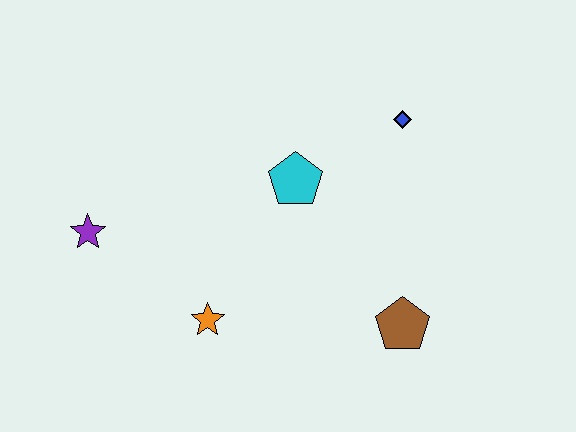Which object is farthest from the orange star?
The blue diamond is farthest from the orange star.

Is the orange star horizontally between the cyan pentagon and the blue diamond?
No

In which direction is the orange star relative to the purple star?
The orange star is to the right of the purple star.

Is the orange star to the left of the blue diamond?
Yes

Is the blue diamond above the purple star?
Yes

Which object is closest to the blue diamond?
The cyan pentagon is closest to the blue diamond.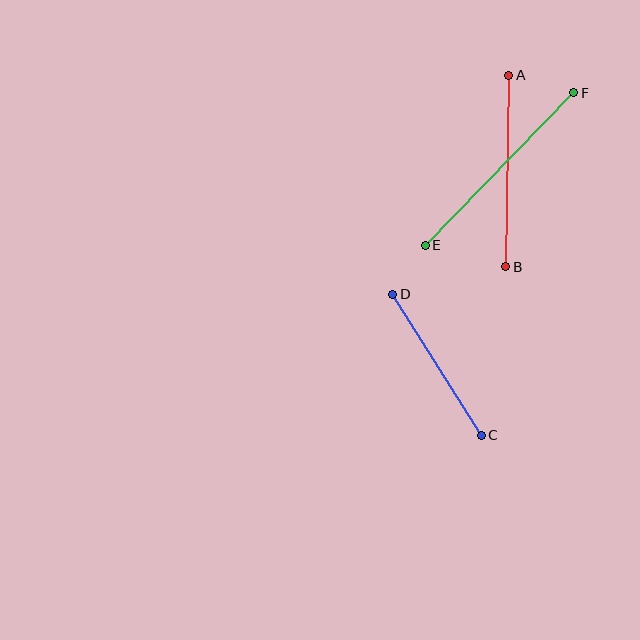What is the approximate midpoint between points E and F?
The midpoint is at approximately (499, 169) pixels.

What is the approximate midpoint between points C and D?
The midpoint is at approximately (437, 365) pixels.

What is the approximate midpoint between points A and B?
The midpoint is at approximately (507, 171) pixels.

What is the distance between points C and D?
The distance is approximately 167 pixels.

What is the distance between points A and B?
The distance is approximately 191 pixels.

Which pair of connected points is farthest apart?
Points E and F are farthest apart.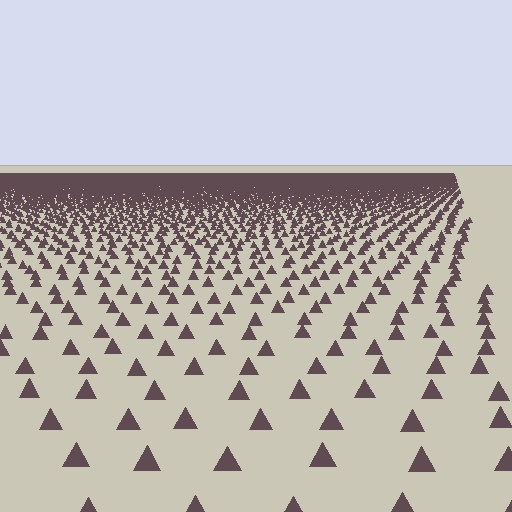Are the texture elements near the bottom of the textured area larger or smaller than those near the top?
Larger. Near the bottom, elements are closer to the viewer and appear at a bigger on-screen size.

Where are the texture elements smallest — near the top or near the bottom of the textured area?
Near the top.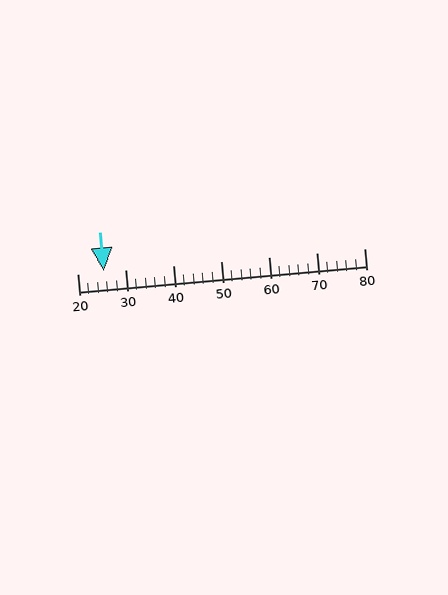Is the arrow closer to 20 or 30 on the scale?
The arrow is closer to 30.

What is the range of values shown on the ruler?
The ruler shows values from 20 to 80.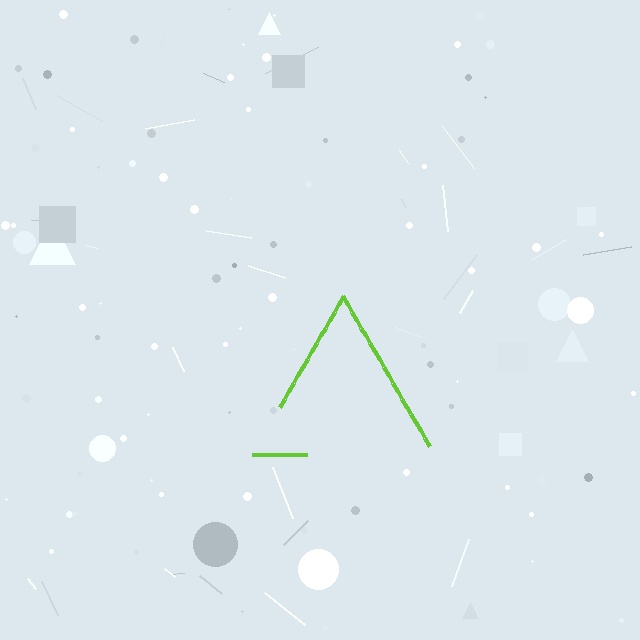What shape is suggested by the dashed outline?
The dashed outline suggests a triangle.